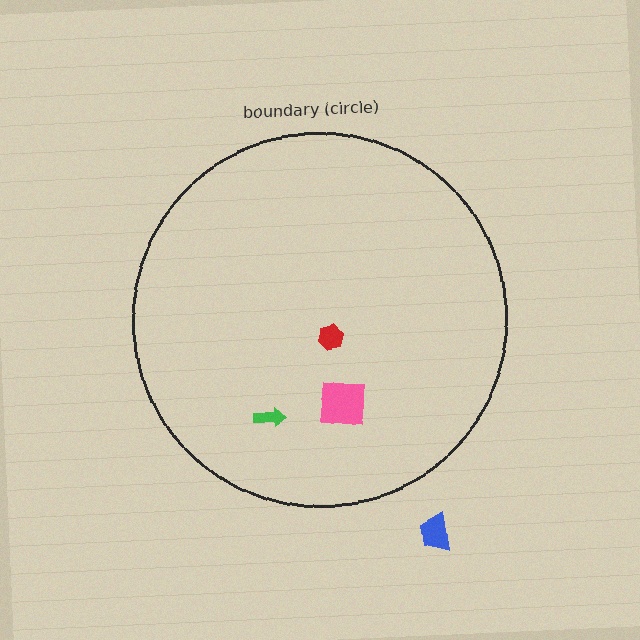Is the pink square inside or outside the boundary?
Inside.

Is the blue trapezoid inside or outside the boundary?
Outside.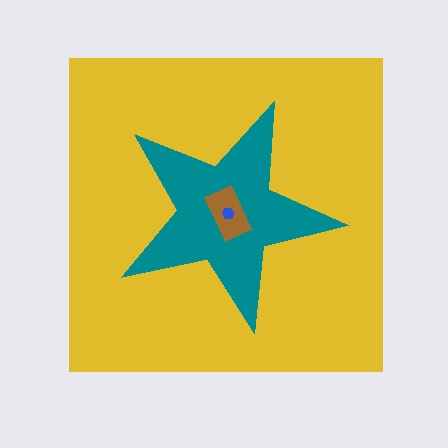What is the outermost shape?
The yellow square.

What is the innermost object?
The blue hexagon.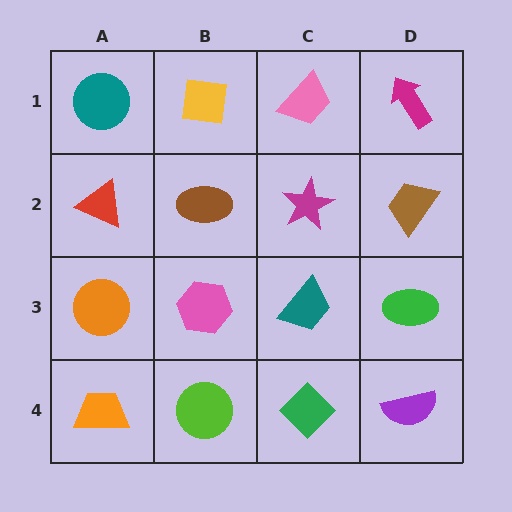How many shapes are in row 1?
4 shapes.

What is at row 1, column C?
A pink trapezoid.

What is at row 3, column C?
A teal trapezoid.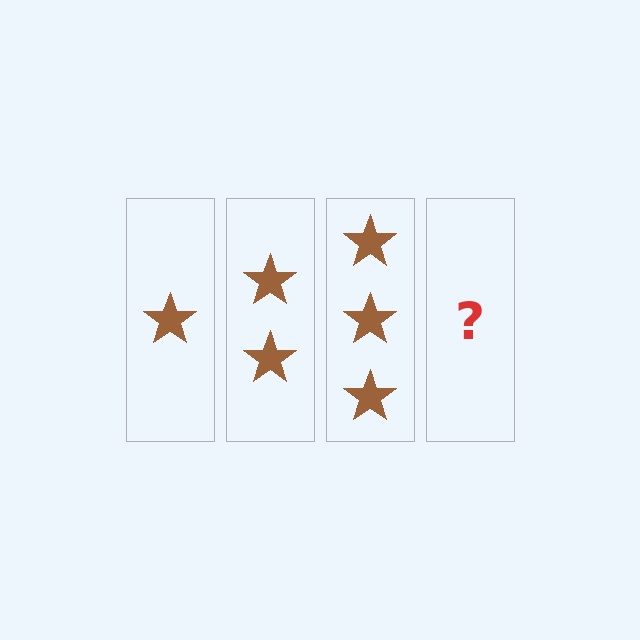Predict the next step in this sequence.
The next step is 4 stars.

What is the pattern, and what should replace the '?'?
The pattern is that each step adds one more star. The '?' should be 4 stars.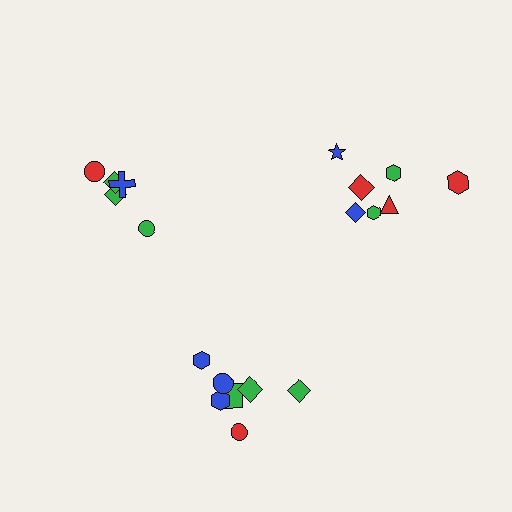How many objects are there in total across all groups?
There are 19 objects.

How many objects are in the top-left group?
There are 5 objects.